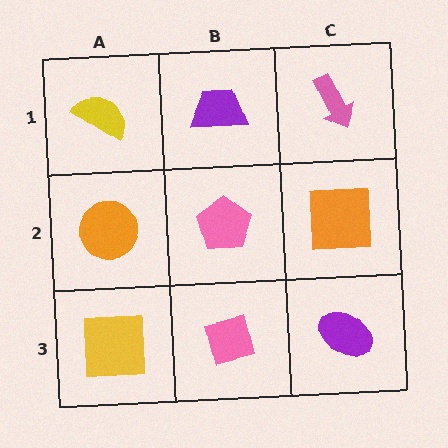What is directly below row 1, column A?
An orange circle.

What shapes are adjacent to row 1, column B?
A pink pentagon (row 2, column B), a yellow semicircle (row 1, column A), a pink arrow (row 1, column C).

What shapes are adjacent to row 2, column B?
A purple trapezoid (row 1, column B), a pink square (row 3, column B), an orange circle (row 2, column A), an orange square (row 2, column C).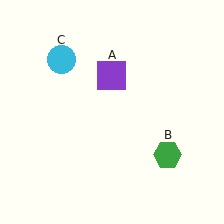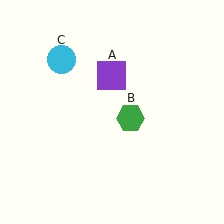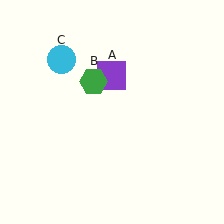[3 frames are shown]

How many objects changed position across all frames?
1 object changed position: green hexagon (object B).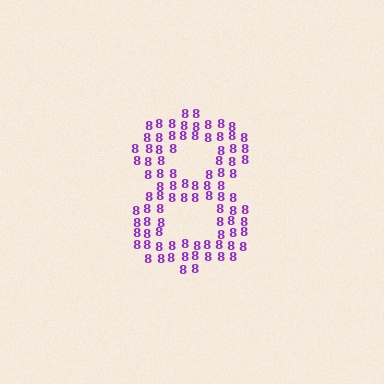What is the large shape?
The large shape is the digit 8.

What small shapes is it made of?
It is made of small digit 8's.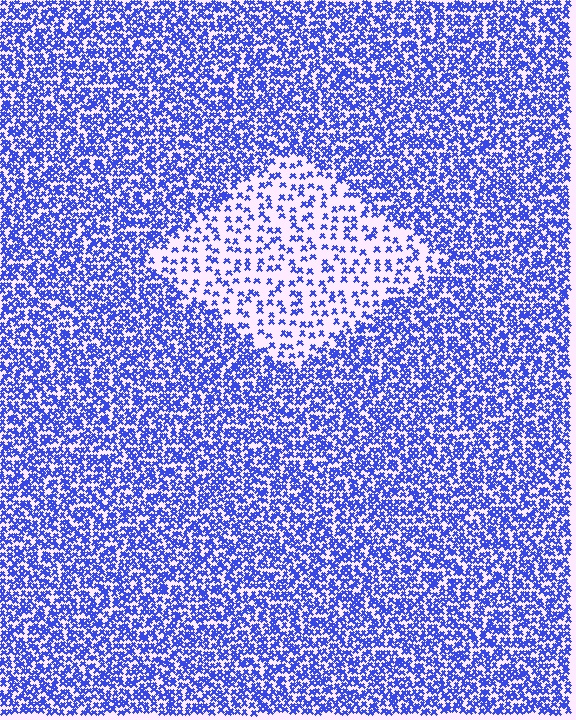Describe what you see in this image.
The image contains small blue elements arranged at two different densities. A diamond-shaped region is visible where the elements are less densely packed than the surrounding area.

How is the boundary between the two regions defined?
The boundary is defined by a change in element density (approximately 2.6x ratio). All elements are the same color, size, and shape.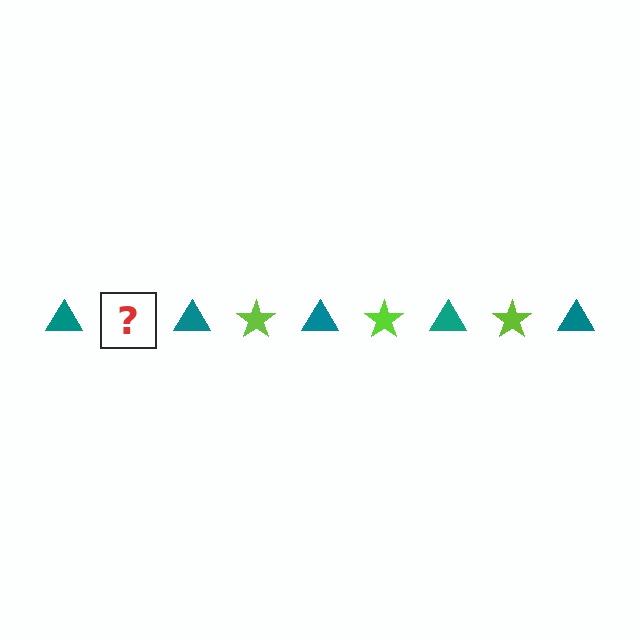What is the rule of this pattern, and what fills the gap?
The rule is that the pattern alternates between teal triangle and lime star. The gap should be filled with a lime star.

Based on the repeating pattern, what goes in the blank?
The blank should be a lime star.